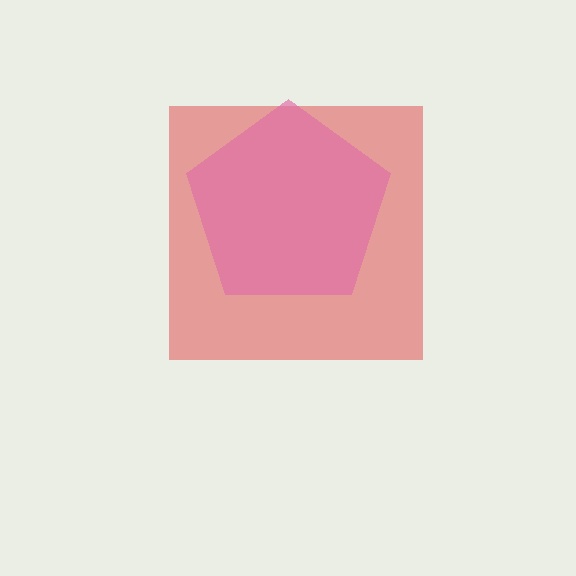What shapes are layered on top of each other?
The layered shapes are: a red square, a pink pentagon.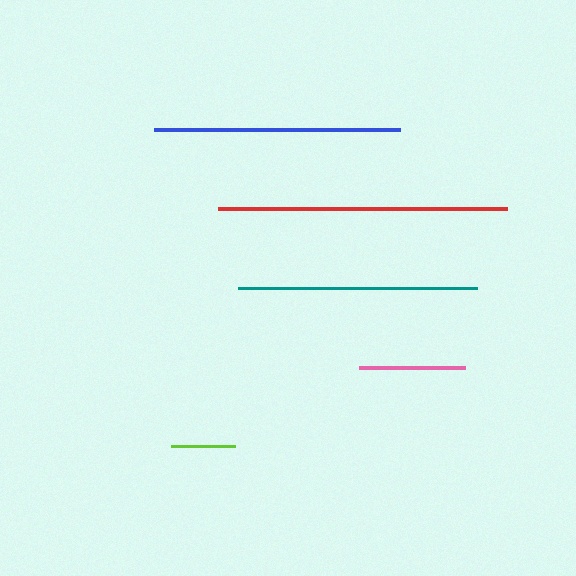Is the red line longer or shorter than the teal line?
The red line is longer than the teal line.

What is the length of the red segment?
The red segment is approximately 289 pixels long.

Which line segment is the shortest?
The lime line is the shortest at approximately 65 pixels.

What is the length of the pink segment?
The pink segment is approximately 107 pixels long.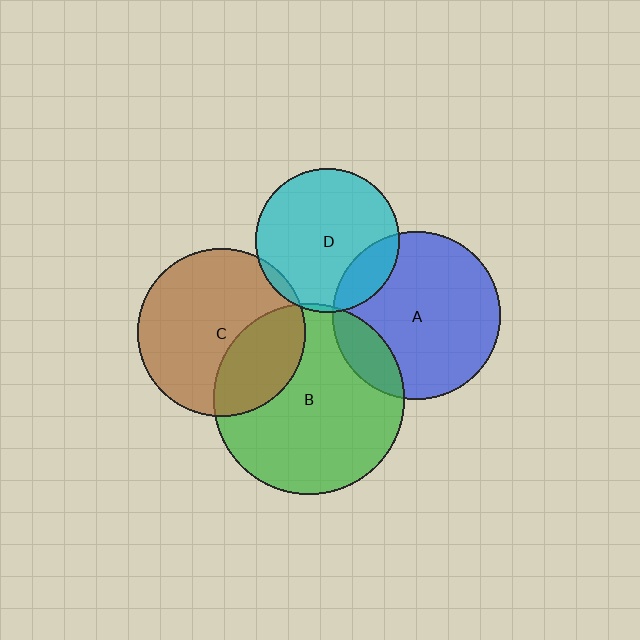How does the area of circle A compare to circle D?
Approximately 1.3 times.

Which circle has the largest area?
Circle B (green).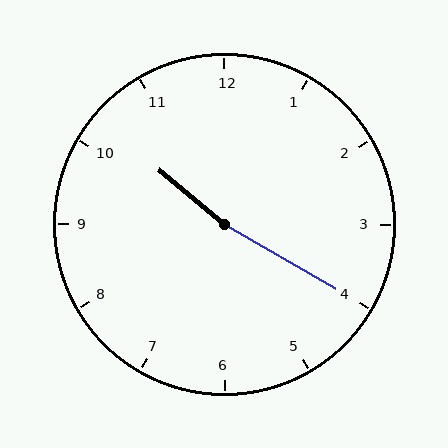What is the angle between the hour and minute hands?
Approximately 170 degrees.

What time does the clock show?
10:20.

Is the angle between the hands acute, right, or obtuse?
It is obtuse.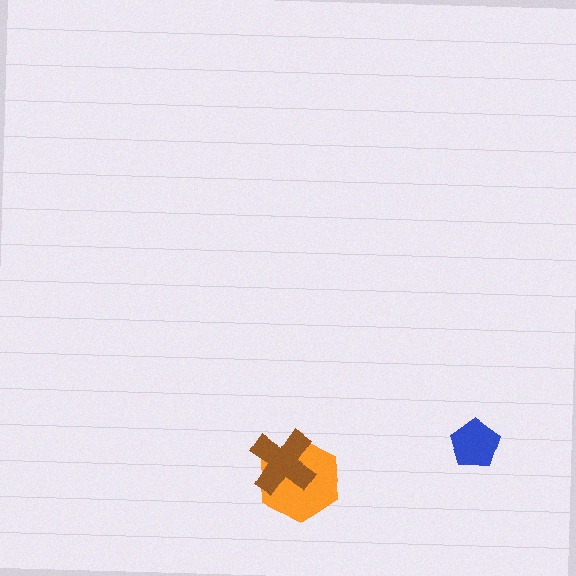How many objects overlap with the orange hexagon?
1 object overlaps with the orange hexagon.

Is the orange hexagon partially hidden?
Yes, it is partially covered by another shape.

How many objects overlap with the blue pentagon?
0 objects overlap with the blue pentagon.